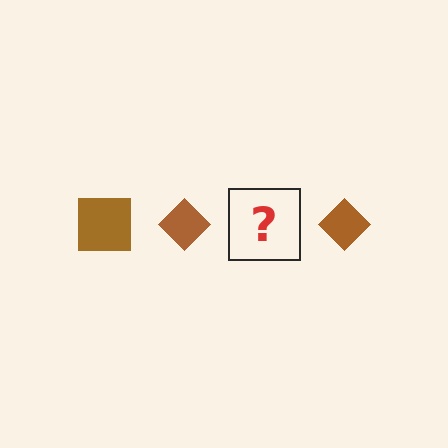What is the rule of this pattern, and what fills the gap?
The rule is that the pattern cycles through square, diamond shapes in brown. The gap should be filled with a brown square.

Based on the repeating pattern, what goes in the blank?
The blank should be a brown square.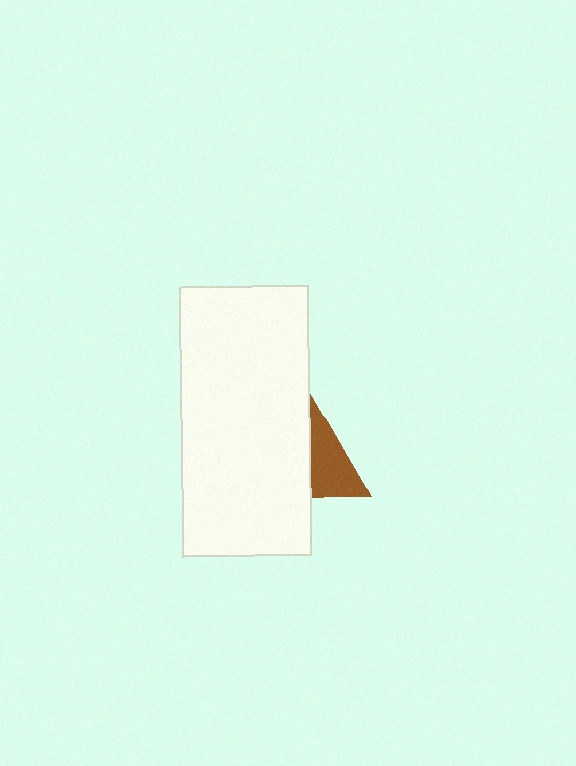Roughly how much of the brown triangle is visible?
A small part of it is visible (roughly 41%).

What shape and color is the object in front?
The object in front is a white rectangle.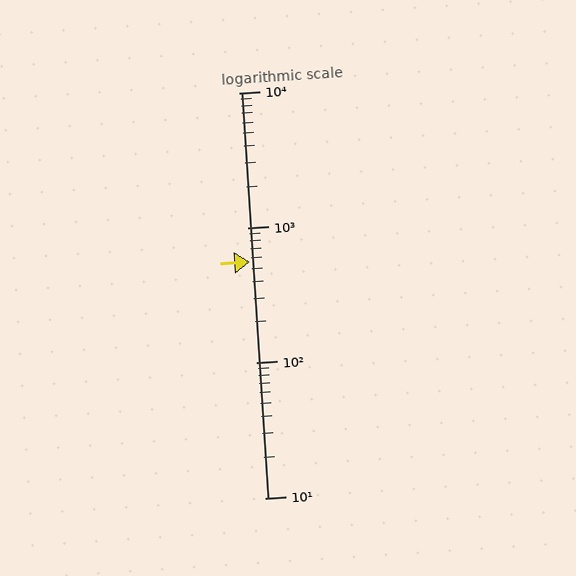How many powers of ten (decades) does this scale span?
The scale spans 3 decades, from 10 to 10000.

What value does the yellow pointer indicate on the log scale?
The pointer indicates approximately 560.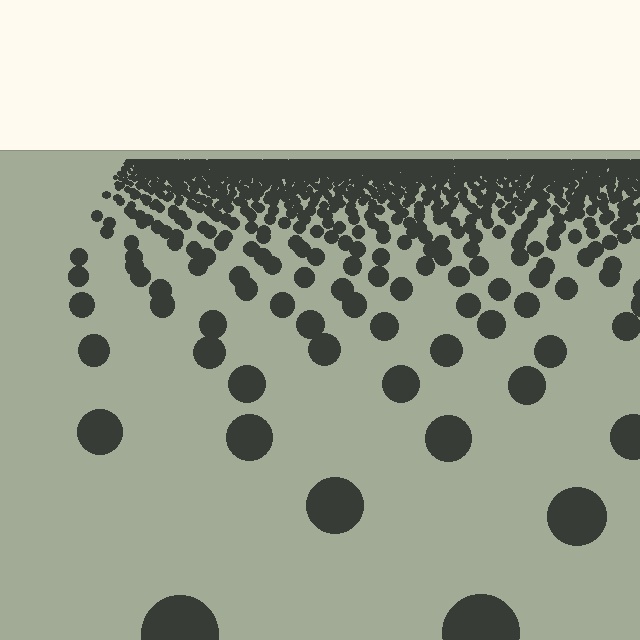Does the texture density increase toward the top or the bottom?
Density increases toward the top.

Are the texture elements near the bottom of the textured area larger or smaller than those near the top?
Larger. Near the bottom, elements are closer to the viewer and appear at a bigger on-screen size.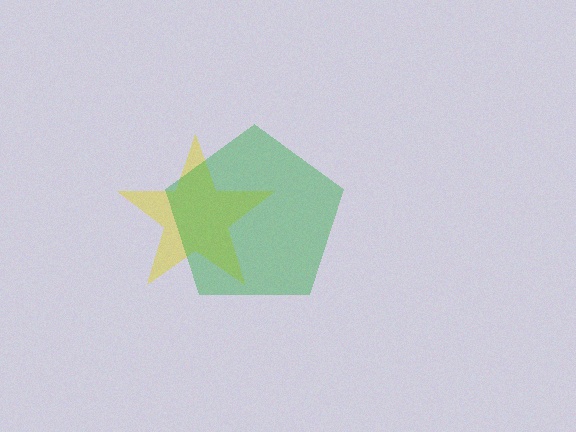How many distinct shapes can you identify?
There are 2 distinct shapes: a yellow star, a green pentagon.